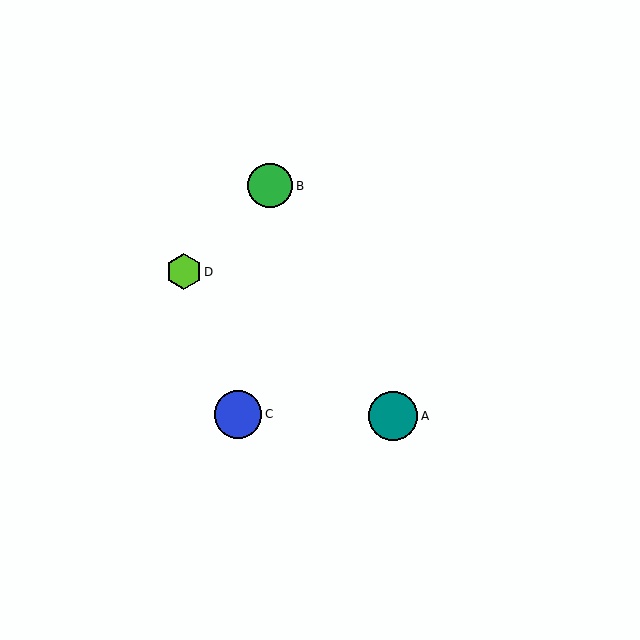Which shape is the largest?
The teal circle (labeled A) is the largest.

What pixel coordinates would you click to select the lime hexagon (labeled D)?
Click at (184, 272) to select the lime hexagon D.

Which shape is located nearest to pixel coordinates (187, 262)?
The lime hexagon (labeled D) at (184, 272) is nearest to that location.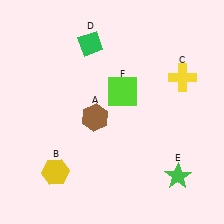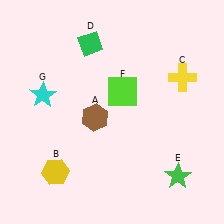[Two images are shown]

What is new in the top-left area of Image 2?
A cyan star (G) was added in the top-left area of Image 2.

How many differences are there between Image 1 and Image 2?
There is 1 difference between the two images.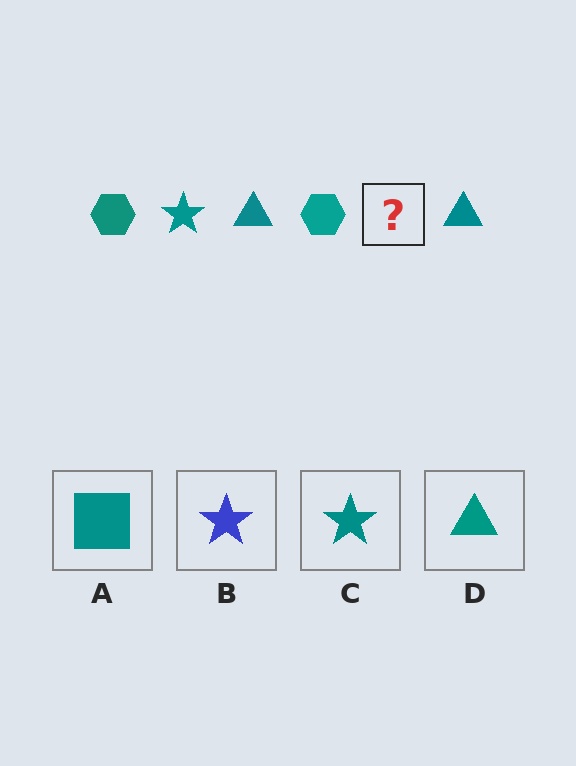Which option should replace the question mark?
Option C.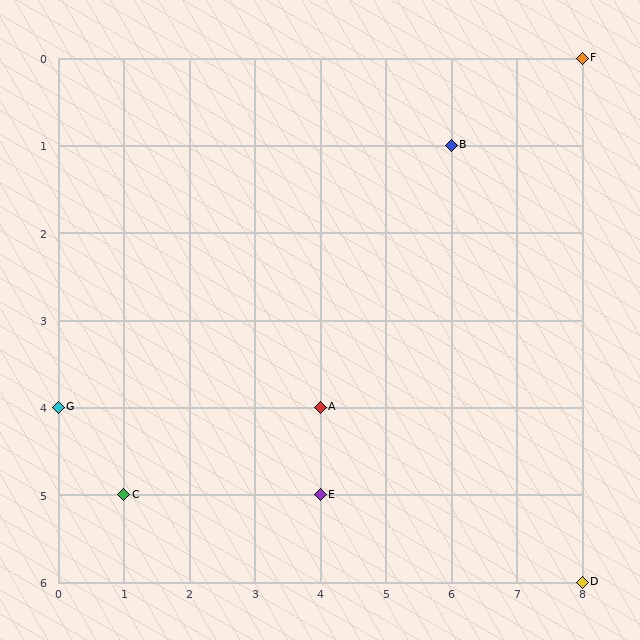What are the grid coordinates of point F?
Point F is at grid coordinates (8, 0).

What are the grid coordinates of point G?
Point G is at grid coordinates (0, 4).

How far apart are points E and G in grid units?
Points E and G are 4 columns and 1 row apart (about 4.1 grid units diagonally).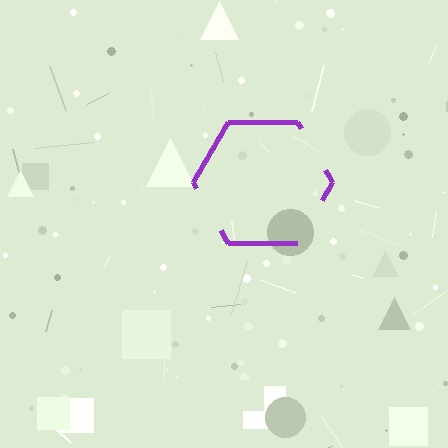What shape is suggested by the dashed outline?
The dashed outline suggests a hexagon.